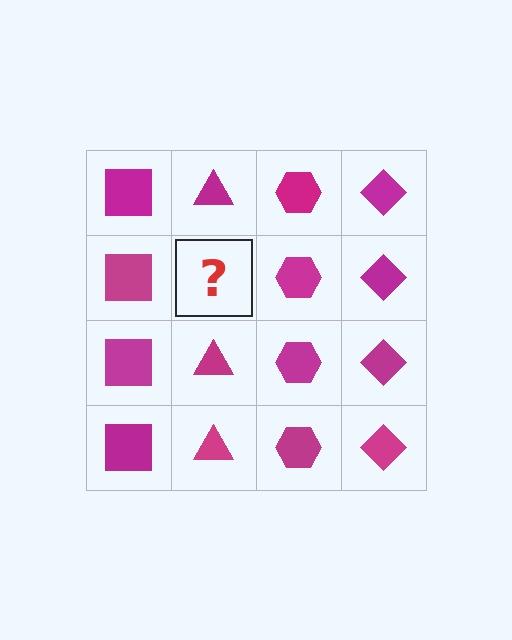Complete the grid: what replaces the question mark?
The question mark should be replaced with a magenta triangle.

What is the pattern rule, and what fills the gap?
The rule is that each column has a consistent shape. The gap should be filled with a magenta triangle.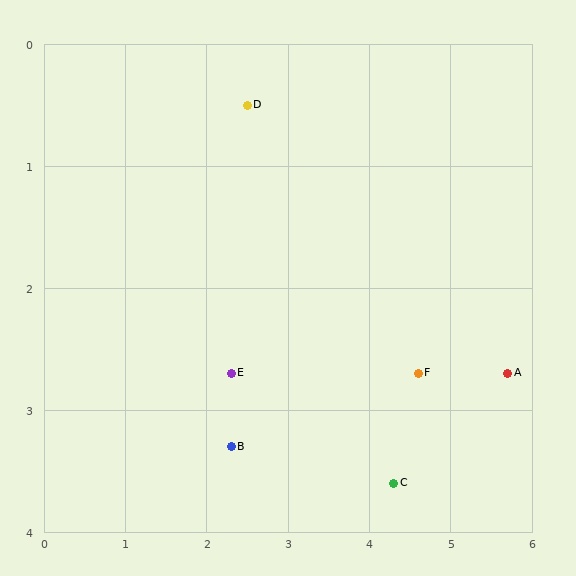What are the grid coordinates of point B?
Point B is at approximately (2.3, 3.3).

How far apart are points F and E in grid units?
Points F and E are about 2.3 grid units apart.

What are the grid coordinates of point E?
Point E is at approximately (2.3, 2.7).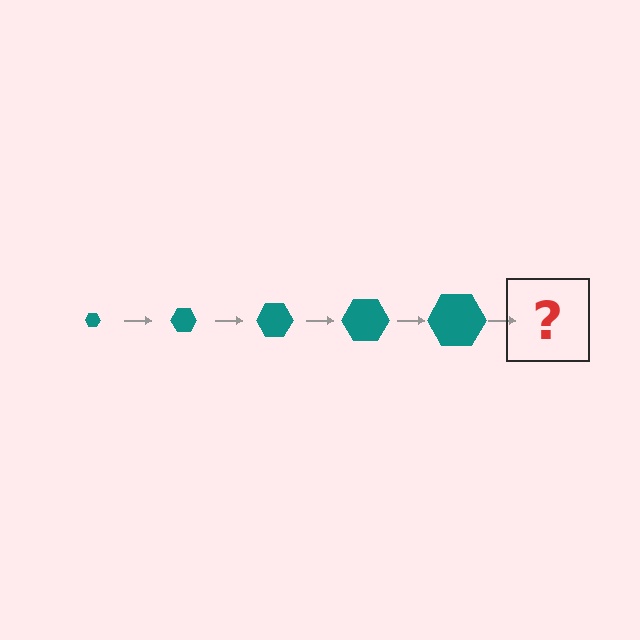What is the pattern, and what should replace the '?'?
The pattern is that the hexagon gets progressively larger each step. The '?' should be a teal hexagon, larger than the previous one.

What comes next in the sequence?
The next element should be a teal hexagon, larger than the previous one.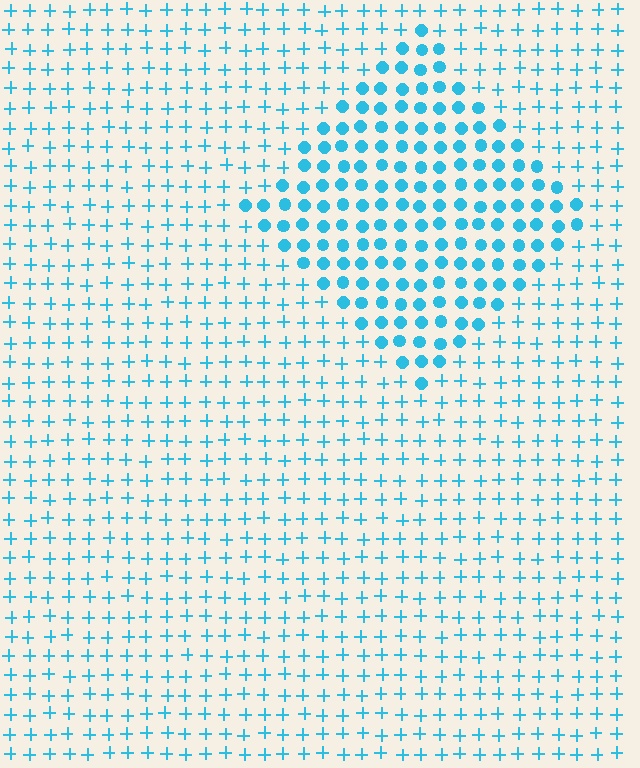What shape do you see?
I see a diamond.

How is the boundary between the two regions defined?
The boundary is defined by a change in element shape: circles inside vs. plus signs outside. All elements share the same color and spacing.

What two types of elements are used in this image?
The image uses circles inside the diamond region and plus signs outside it.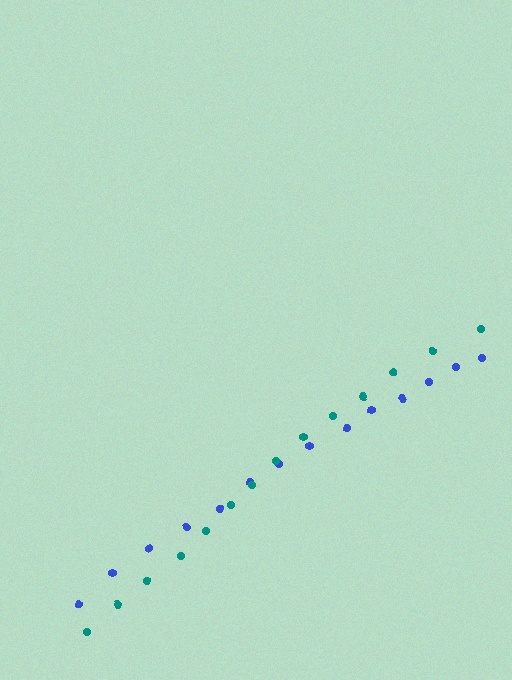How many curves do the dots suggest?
There are 2 distinct paths.